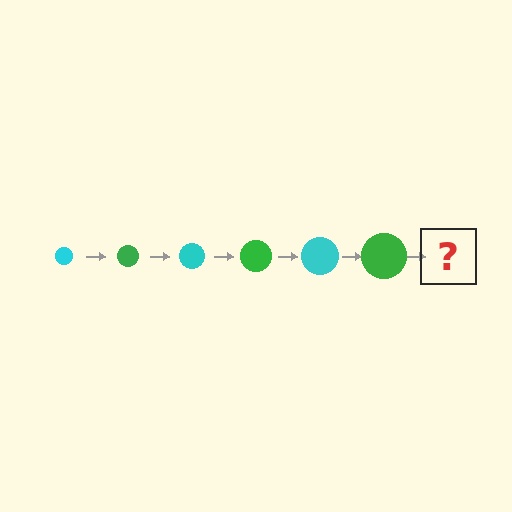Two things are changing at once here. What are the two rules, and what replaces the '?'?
The two rules are that the circle grows larger each step and the color cycles through cyan and green. The '?' should be a cyan circle, larger than the previous one.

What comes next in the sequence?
The next element should be a cyan circle, larger than the previous one.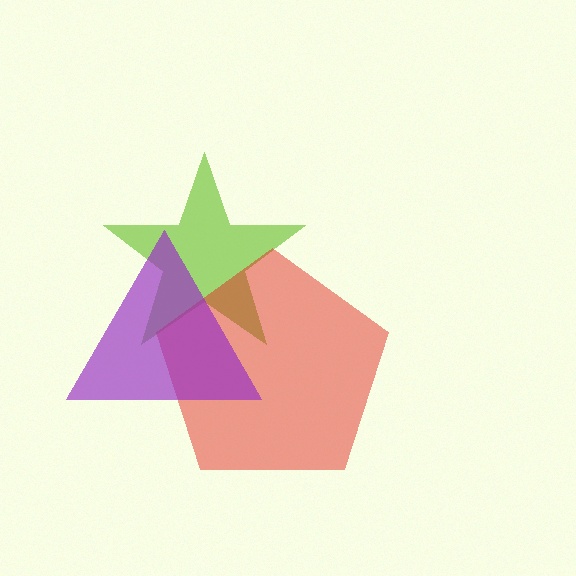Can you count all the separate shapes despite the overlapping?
Yes, there are 3 separate shapes.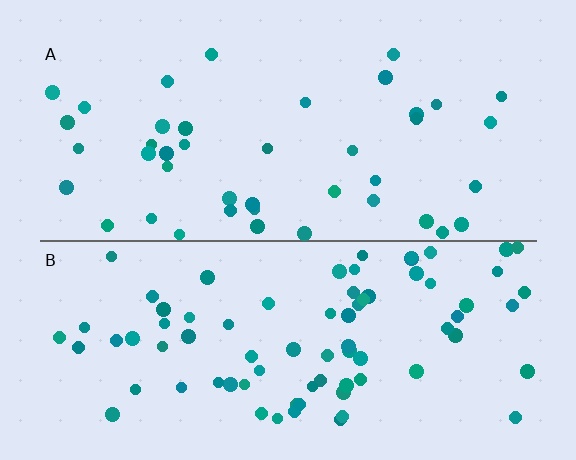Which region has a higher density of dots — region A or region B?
B (the bottom).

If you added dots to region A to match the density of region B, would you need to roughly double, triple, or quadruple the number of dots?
Approximately double.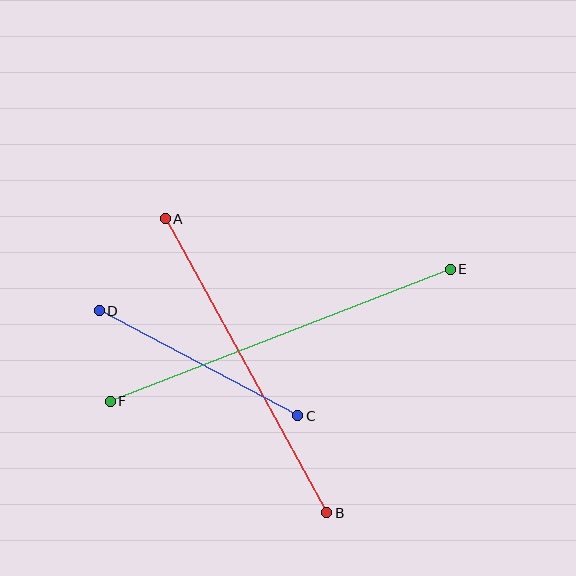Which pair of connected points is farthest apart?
Points E and F are farthest apart.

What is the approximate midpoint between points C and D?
The midpoint is at approximately (198, 363) pixels.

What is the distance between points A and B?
The distance is approximately 335 pixels.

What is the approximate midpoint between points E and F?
The midpoint is at approximately (280, 335) pixels.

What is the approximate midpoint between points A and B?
The midpoint is at approximately (246, 366) pixels.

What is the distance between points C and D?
The distance is approximately 224 pixels.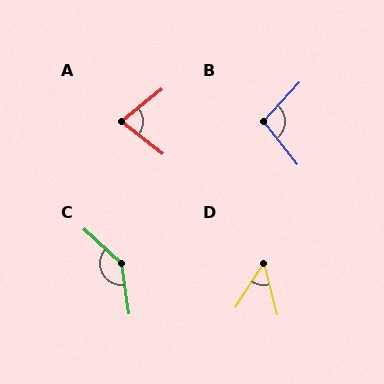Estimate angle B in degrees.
Approximately 100 degrees.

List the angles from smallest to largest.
D (47°), A (77°), B (100°), C (141°).